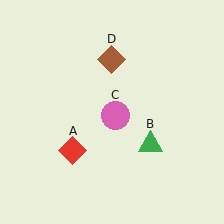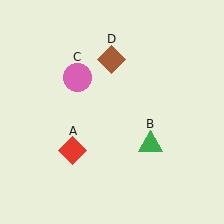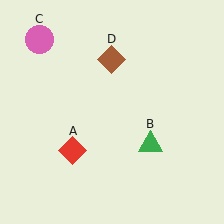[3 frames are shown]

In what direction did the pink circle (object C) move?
The pink circle (object C) moved up and to the left.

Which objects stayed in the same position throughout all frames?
Red diamond (object A) and green triangle (object B) and brown diamond (object D) remained stationary.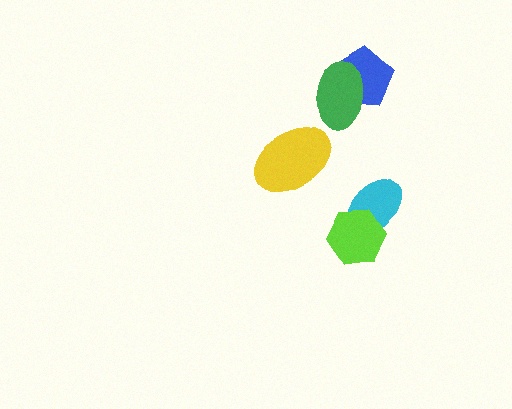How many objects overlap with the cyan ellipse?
1 object overlaps with the cyan ellipse.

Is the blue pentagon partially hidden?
Yes, it is partially covered by another shape.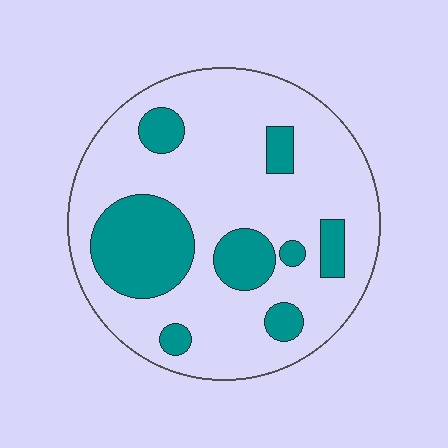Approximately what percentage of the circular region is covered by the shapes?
Approximately 25%.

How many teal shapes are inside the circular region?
8.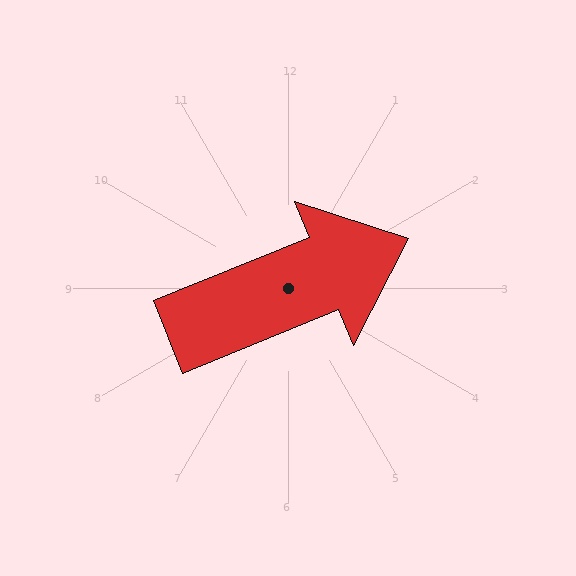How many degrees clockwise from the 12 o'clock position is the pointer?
Approximately 68 degrees.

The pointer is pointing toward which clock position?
Roughly 2 o'clock.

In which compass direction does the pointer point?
East.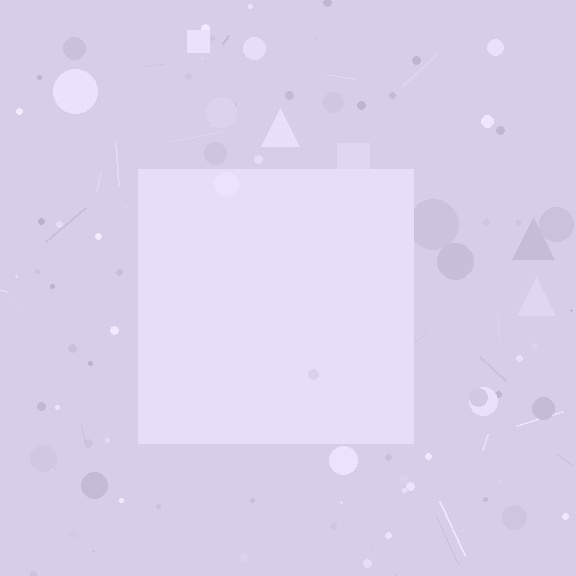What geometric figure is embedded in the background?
A square is embedded in the background.